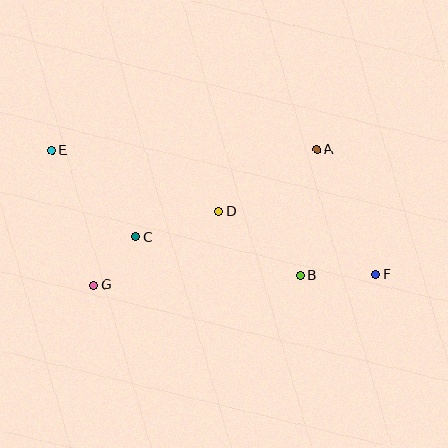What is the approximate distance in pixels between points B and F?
The distance between B and F is approximately 75 pixels.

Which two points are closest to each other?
Points C and G are closest to each other.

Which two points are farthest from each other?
Points E and F are farthest from each other.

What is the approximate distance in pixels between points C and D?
The distance between C and D is approximately 86 pixels.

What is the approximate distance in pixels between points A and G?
The distance between A and G is approximately 261 pixels.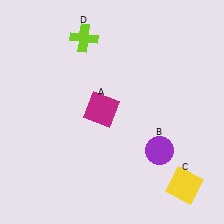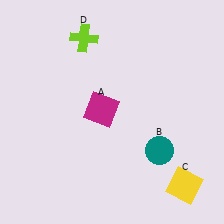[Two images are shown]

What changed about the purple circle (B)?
In Image 1, B is purple. In Image 2, it changed to teal.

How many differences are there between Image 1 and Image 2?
There is 1 difference between the two images.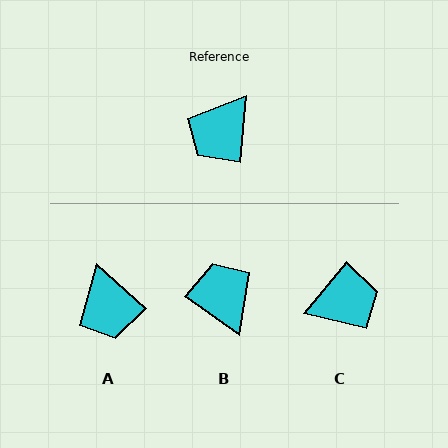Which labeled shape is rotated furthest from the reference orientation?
C, about 146 degrees away.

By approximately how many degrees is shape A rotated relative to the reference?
Approximately 54 degrees counter-clockwise.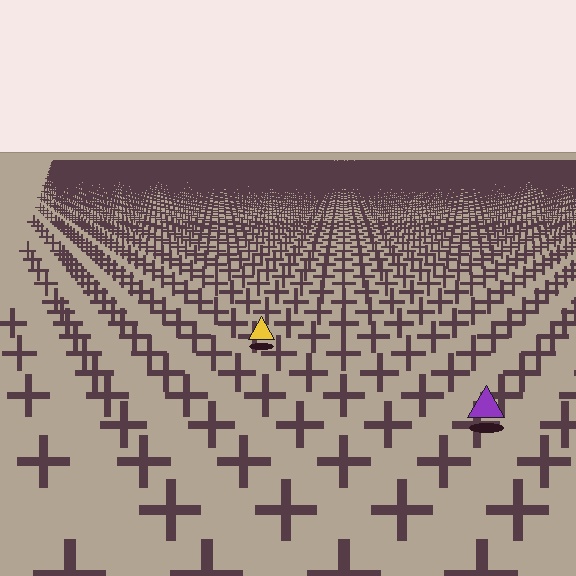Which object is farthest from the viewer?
The yellow triangle is farthest from the viewer. It appears smaller and the ground texture around it is denser.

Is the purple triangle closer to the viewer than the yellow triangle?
Yes. The purple triangle is closer — you can tell from the texture gradient: the ground texture is coarser near it.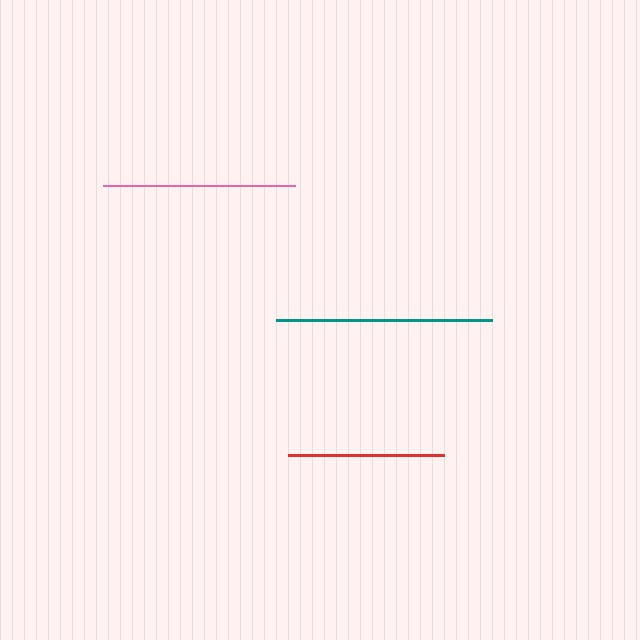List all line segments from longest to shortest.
From longest to shortest: teal, pink, red.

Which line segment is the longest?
The teal line is the longest at approximately 216 pixels.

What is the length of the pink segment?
The pink segment is approximately 192 pixels long.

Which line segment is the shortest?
The red line is the shortest at approximately 156 pixels.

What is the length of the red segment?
The red segment is approximately 156 pixels long.